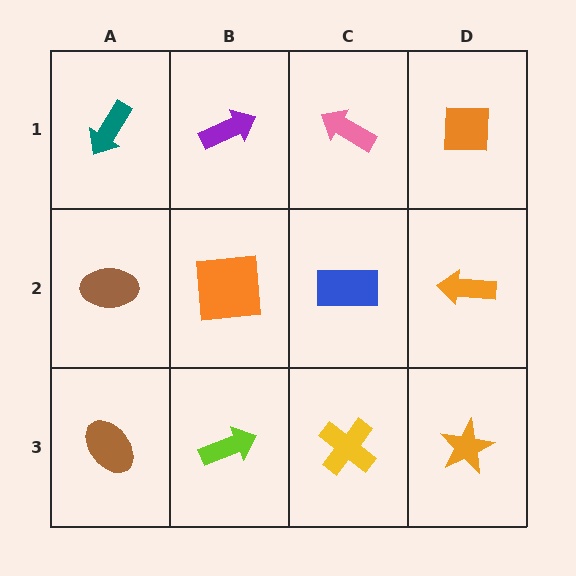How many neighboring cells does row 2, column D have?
3.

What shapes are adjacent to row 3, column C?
A blue rectangle (row 2, column C), a lime arrow (row 3, column B), an orange star (row 3, column D).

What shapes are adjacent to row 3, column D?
An orange arrow (row 2, column D), a yellow cross (row 3, column C).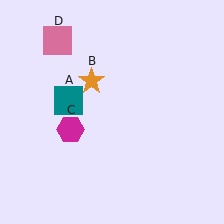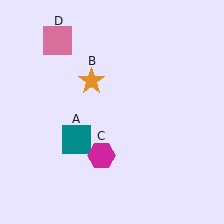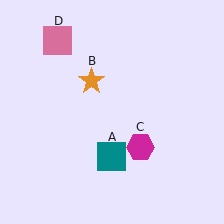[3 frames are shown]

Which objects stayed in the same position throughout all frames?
Orange star (object B) and pink square (object D) remained stationary.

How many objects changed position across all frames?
2 objects changed position: teal square (object A), magenta hexagon (object C).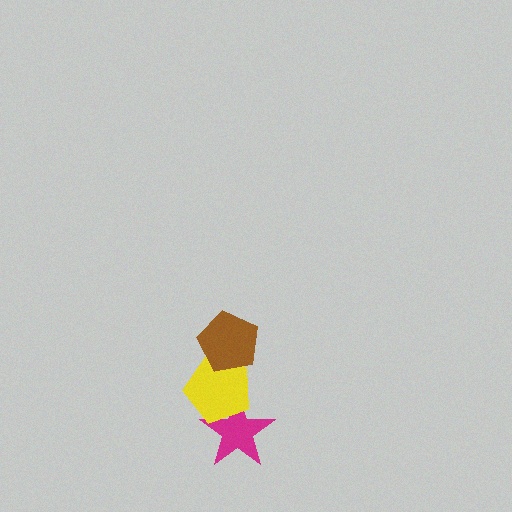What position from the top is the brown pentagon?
The brown pentagon is 1st from the top.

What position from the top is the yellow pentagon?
The yellow pentagon is 2nd from the top.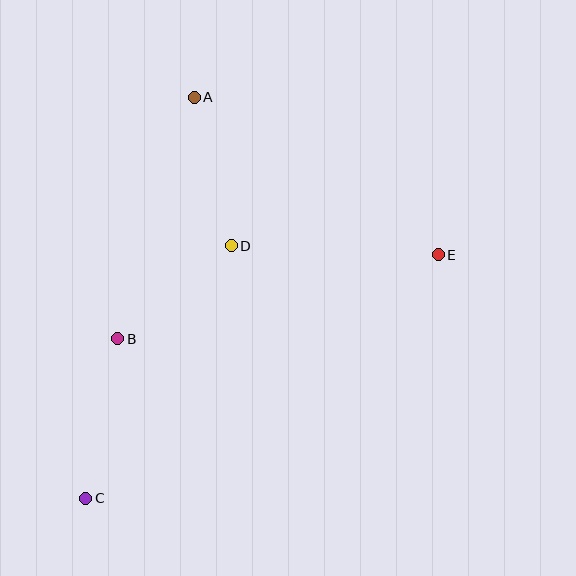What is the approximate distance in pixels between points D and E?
The distance between D and E is approximately 207 pixels.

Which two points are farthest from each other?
Points C and E are farthest from each other.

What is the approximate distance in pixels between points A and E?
The distance between A and E is approximately 290 pixels.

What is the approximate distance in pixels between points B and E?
The distance between B and E is approximately 331 pixels.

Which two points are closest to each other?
Points B and D are closest to each other.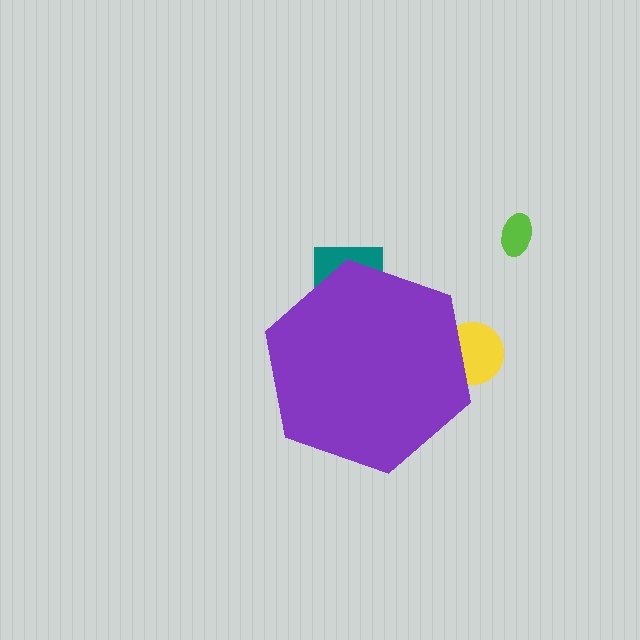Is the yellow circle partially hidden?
Yes, the yellow circle is partially hidden behind the purple hexagon.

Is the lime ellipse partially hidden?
No, the lime ellipse is fully visible.